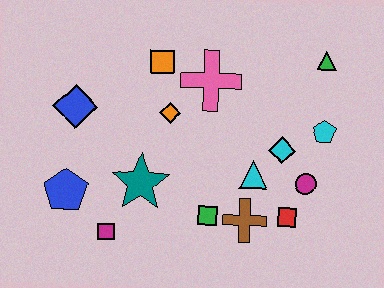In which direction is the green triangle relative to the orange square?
The green triangle is to the right of the orange square.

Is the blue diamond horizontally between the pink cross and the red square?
No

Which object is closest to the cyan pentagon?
The cyan diamond is closest to the cyan pentagon.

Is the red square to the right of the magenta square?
Yes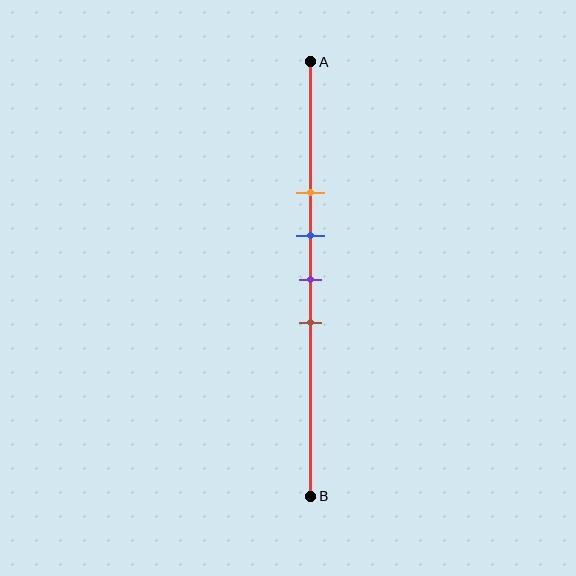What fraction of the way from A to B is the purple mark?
The purple mark is approximately 50% (0.5) of the way from A to B.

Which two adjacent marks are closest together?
The blue and purple marks are the closest adjacent pair.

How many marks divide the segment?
There are 4 marks dividing the segment.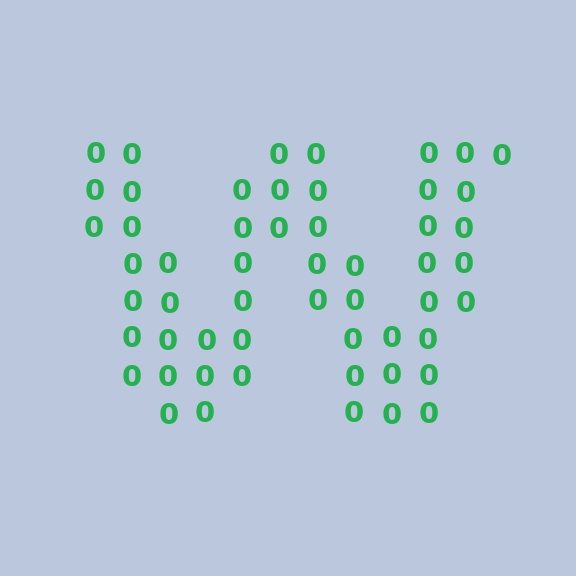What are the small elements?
The small elements are digit 0's.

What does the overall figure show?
The overall figure shows the letter W.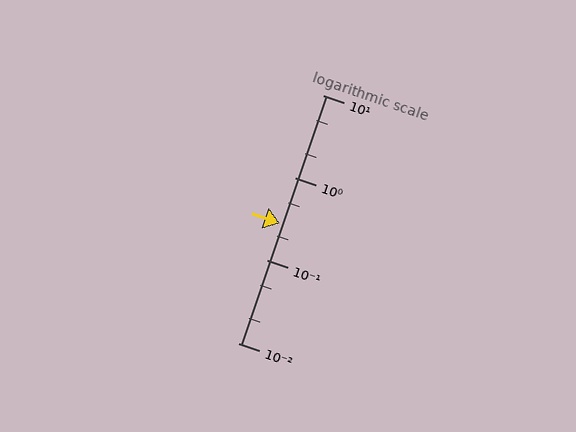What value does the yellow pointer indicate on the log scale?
The pointer indicates approximately 0.28.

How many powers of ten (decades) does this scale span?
The scale spans 3 decades, from 0.01 to 10.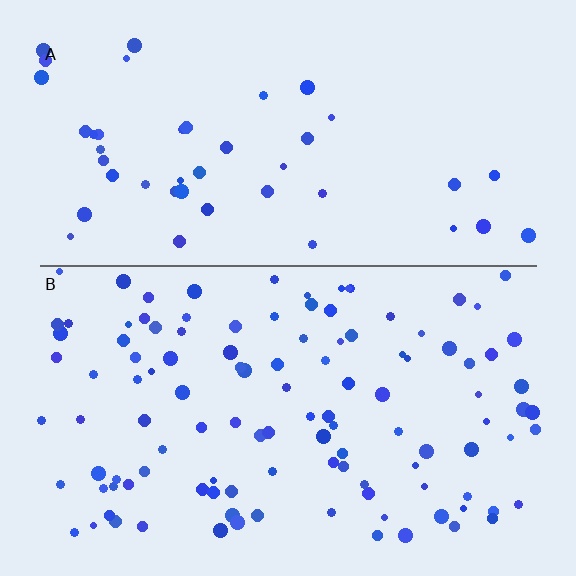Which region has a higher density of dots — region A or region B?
B (the bottom).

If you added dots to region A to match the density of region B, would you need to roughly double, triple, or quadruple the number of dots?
Approximately triple.